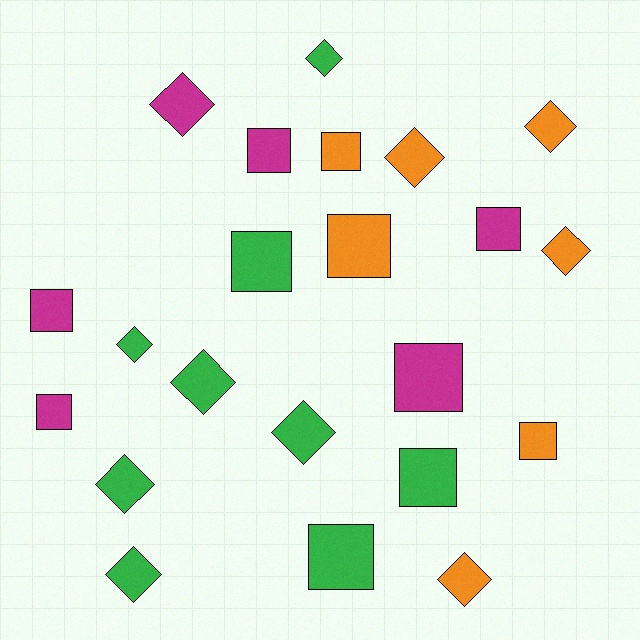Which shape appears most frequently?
Diamond, with 11 objects.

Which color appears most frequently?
Green, with 9 objects.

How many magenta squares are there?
There are 5 magenta squares.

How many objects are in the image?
There are 22 objects.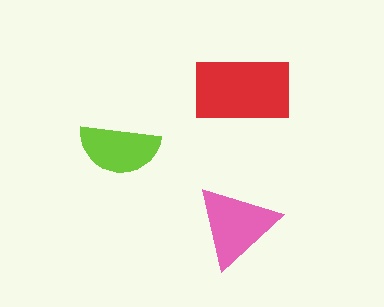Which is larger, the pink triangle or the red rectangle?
The red rectangle.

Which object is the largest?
The red rectangle.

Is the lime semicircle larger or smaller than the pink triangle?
Smaller.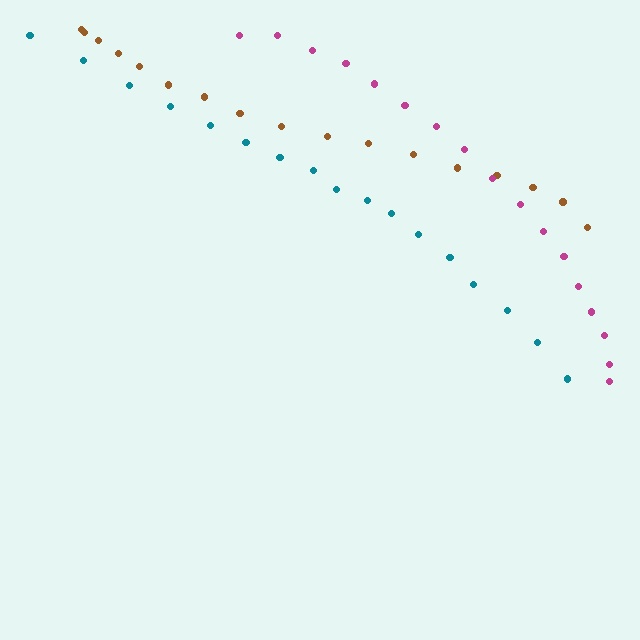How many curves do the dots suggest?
There are 3 distinct paths.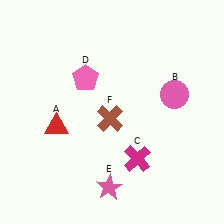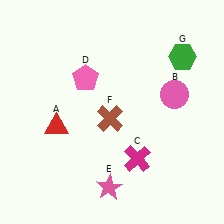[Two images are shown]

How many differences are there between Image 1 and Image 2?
There is 1 difference between the two images.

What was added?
A green hexagon (G) was added in Image 2.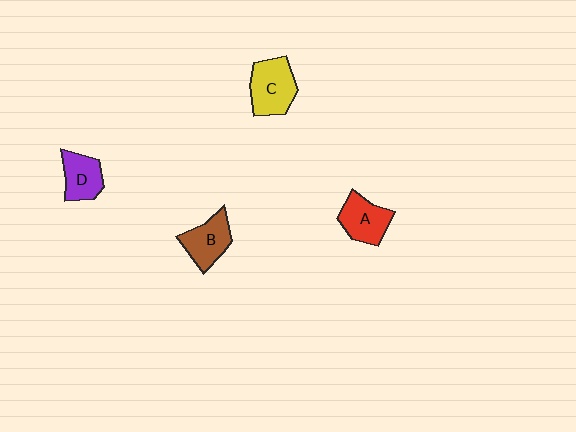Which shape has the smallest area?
Shape D (purple).